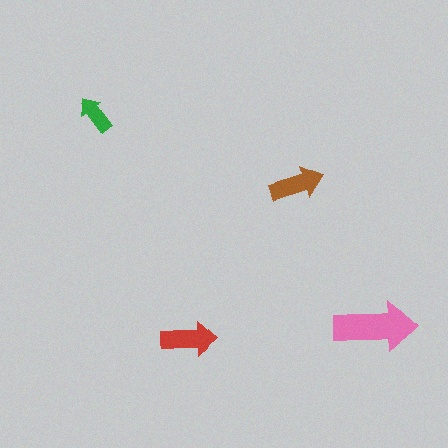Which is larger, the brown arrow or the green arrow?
The brown one.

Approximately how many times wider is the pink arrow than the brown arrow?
About 1.5 times wider.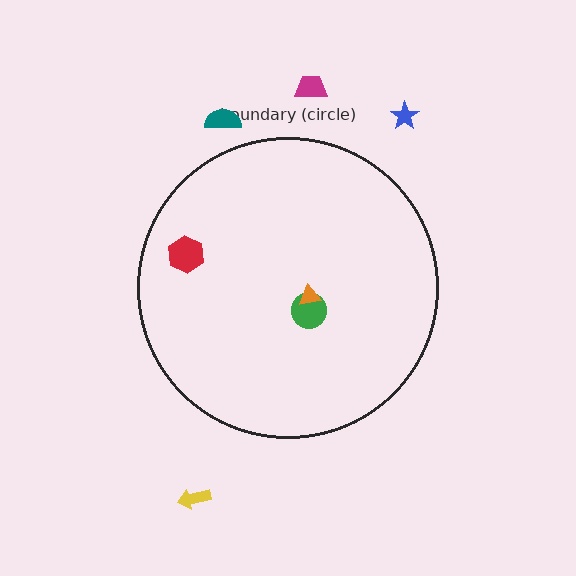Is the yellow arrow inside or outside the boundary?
Outside.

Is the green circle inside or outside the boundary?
Inside.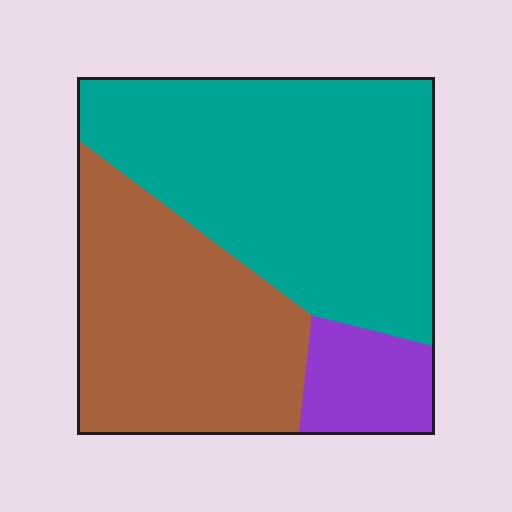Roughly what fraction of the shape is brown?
Brown covers about 35% of the shape.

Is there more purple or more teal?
Teal.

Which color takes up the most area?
Teal, at roughly 50%.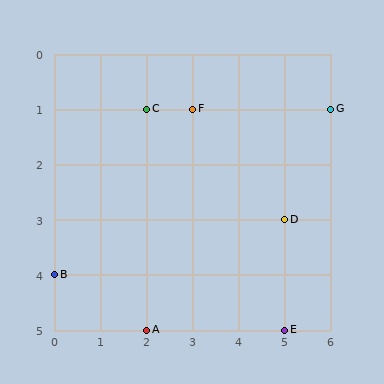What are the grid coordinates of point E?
Point E is at grid coordinates (5, 5).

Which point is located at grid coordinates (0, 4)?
Point B is at (0, 4).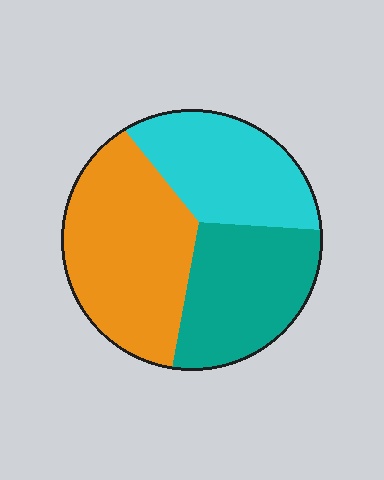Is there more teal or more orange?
Orange.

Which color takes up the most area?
Orange, at roughly 40%.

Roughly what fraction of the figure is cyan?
Cyan covers about 30% of the figure.